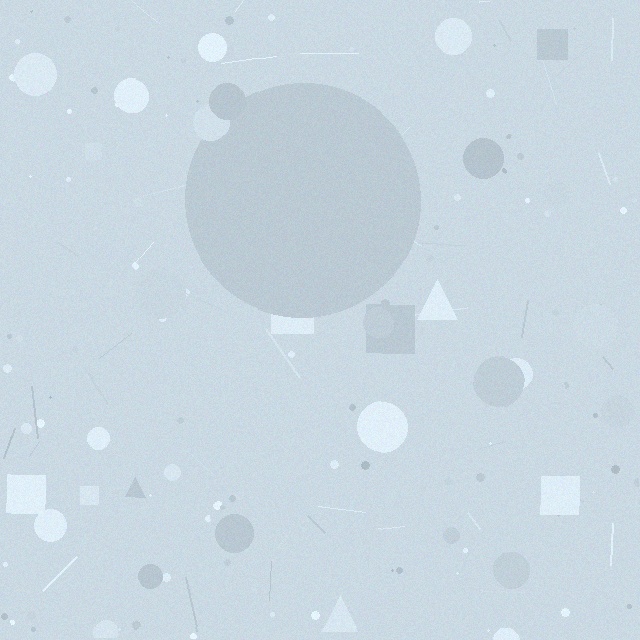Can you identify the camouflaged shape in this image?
The camouflaged shape is a circle.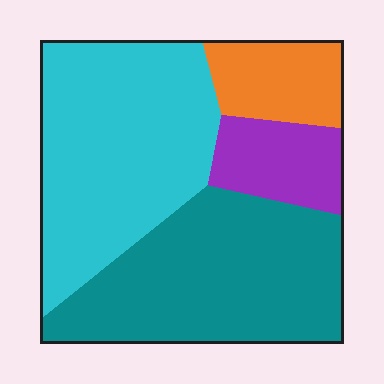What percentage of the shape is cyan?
Cyan takes up between a third and a half of the shape.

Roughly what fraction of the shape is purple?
Purple takes up about one tenth (1/10) of the shape.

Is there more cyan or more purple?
Cyan.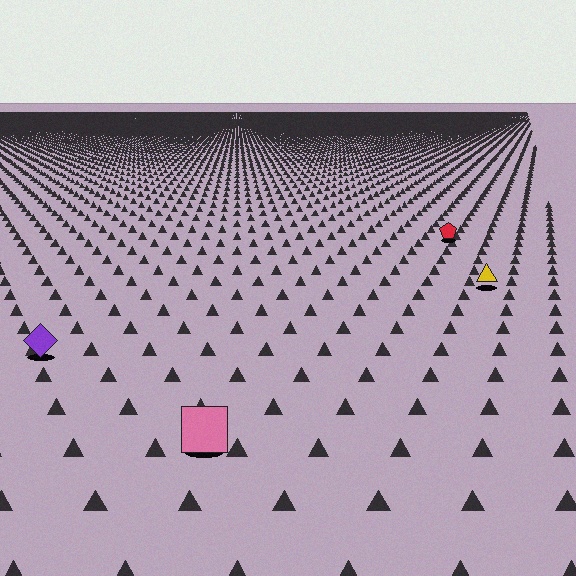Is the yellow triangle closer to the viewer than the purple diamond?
No. The purple diamond is closer — you can tell from the texture gradient: the ground texture is coarser near it.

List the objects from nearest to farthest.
From nearest to farthest: the pink square, the purple diamond, the yellow triangle, the red pentagon.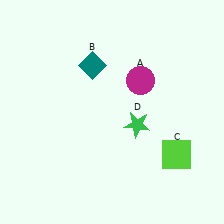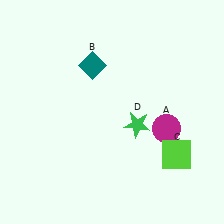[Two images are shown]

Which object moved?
The magenta circle (A) moved down.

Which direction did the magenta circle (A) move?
The magenta circle (A) moved down.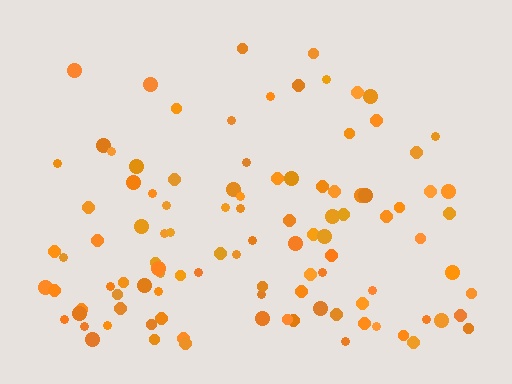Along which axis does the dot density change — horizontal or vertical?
Vertical.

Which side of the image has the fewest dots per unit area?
The top.